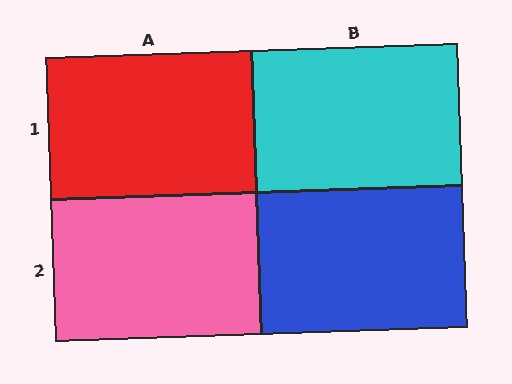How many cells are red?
1 cell is red.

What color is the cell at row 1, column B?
Cyan.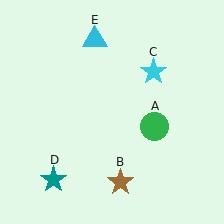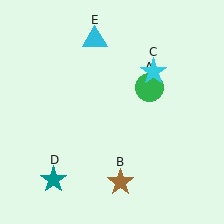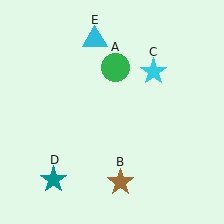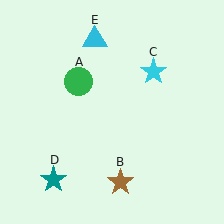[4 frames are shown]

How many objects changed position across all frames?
1 object changed position: green circle (object A).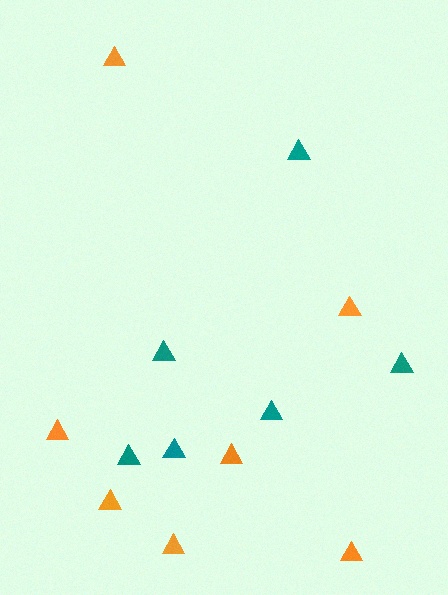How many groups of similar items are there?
There are 2 groups: one group of orange triangles (7) and one group of teal triangles (6).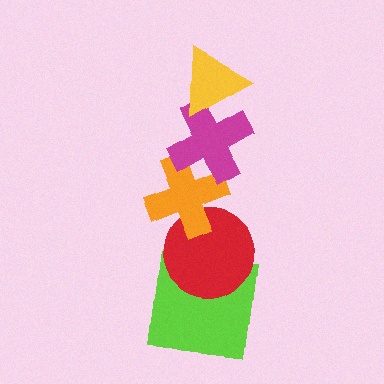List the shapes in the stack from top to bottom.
From top to bottom: the yellow triangle, the magenta cross, the orange cross, the red circle, the lime square.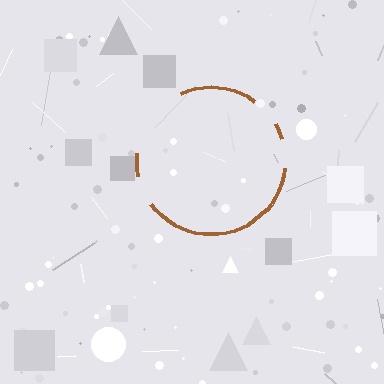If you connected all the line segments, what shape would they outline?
They would outline a circle.